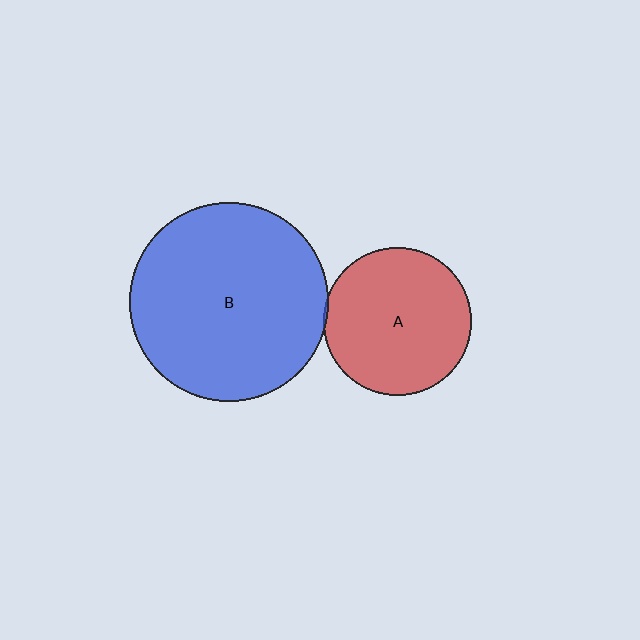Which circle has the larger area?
Circle B (blue).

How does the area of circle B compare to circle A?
Approximately 1.8 times.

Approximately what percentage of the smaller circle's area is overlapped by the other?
Approximately 5%.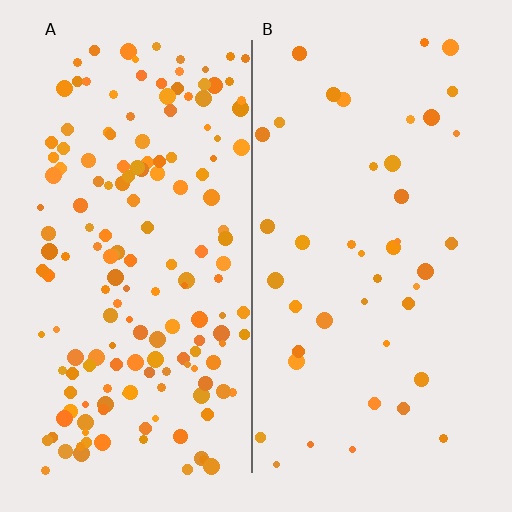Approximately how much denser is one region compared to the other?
Approximately 3.8× — region A over region B.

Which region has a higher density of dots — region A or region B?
A (the left).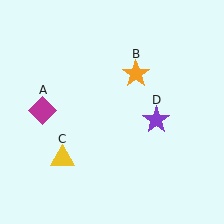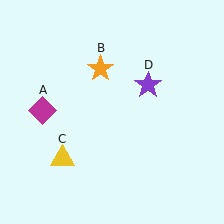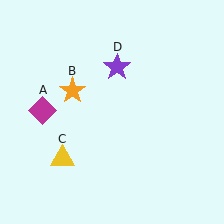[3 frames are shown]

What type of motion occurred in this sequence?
The orange star (object B), purple star (object D) rotated counterclockwise around the center of the scene.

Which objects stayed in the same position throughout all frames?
Magenta diamond (object A) and yellow triangle (object C) remained stationary.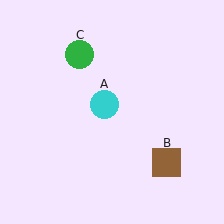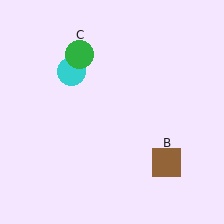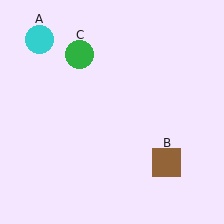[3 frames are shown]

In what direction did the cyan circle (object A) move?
The cyan circle (object A) moved up and to the left.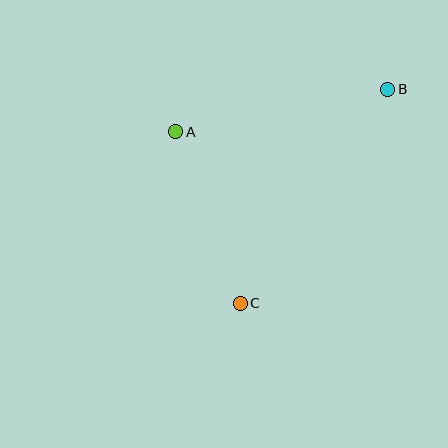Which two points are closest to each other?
Points A and C are closest to each other.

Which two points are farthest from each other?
Points B and C are farthest from each other.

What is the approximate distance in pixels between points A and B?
The distance between A and B is approximately 216 pixels.